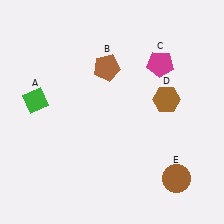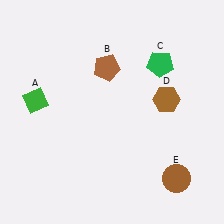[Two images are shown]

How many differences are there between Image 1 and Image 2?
There is 1 difference between the two images.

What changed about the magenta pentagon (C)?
In Image 1, C is magenta. In Image 2, it changed to green.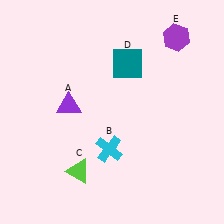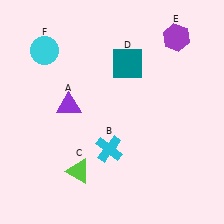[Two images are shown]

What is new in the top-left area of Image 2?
A cyan circle (F) was added in the top-left area of Image 2.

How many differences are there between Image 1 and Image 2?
There is 1 difference between the two images.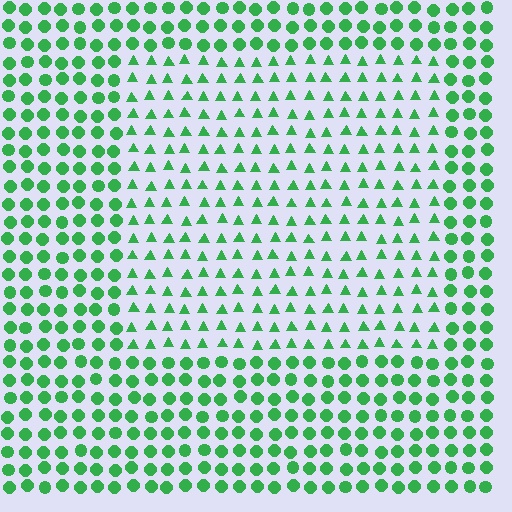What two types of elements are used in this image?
The image uses triangles inside the rectangle region and circles outside it.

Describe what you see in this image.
The image is filled with small green elements arranged in a uniform grid. A rectangle-shaped region contains triangles, while the surrounding area contains circles. The boundary is defined purely by the change in element shape.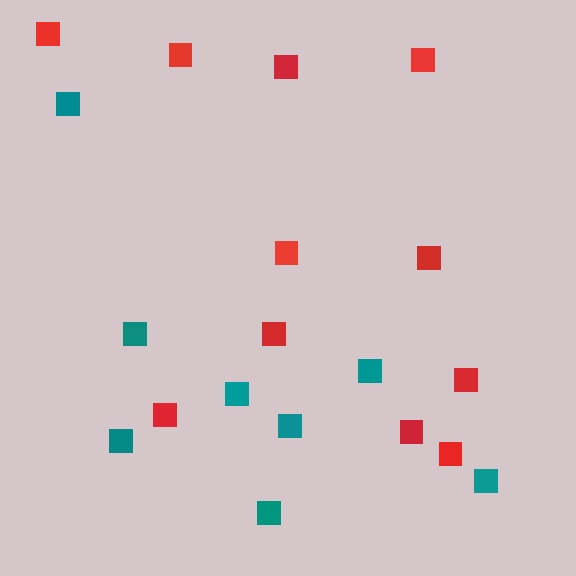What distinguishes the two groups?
There are 2 groups: one group of red squares (11) and one group of teal squares (8).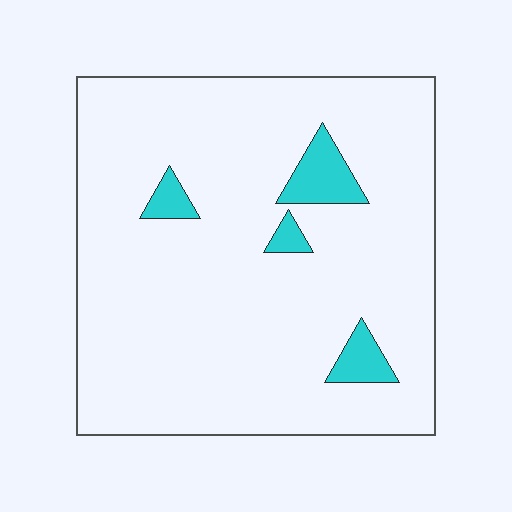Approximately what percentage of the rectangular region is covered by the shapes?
Approximately 5%.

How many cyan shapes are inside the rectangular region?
4.